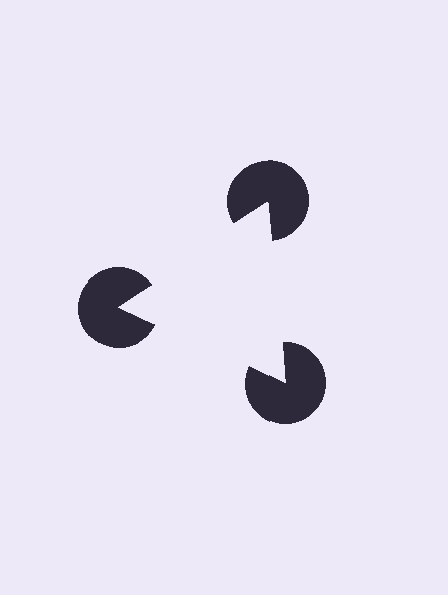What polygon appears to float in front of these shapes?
An illusory triangle — its edges are inferred from the aligned wedge cuts in the pac-man discs, not physically drawn.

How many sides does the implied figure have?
3 sides.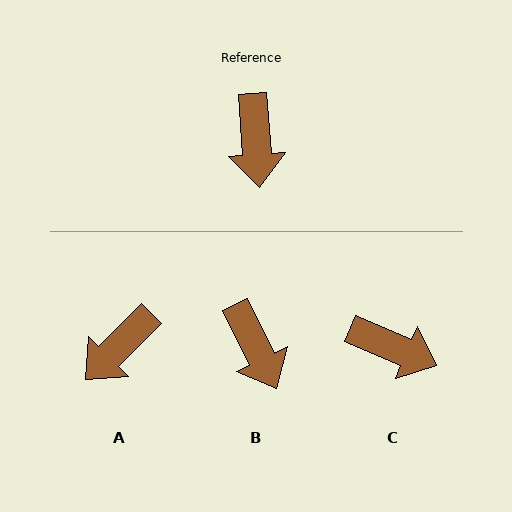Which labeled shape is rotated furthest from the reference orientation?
C, about 63 degrees away.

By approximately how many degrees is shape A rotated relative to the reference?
Approximately 49 degrees clockwise.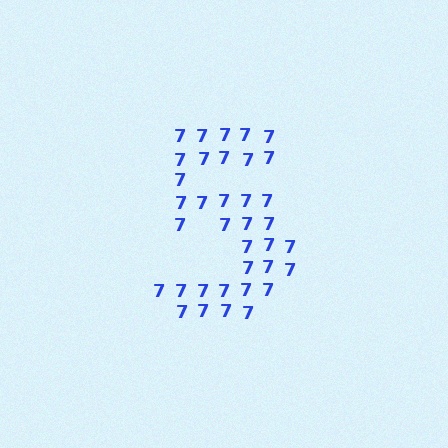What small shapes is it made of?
It is made of small digit 7's.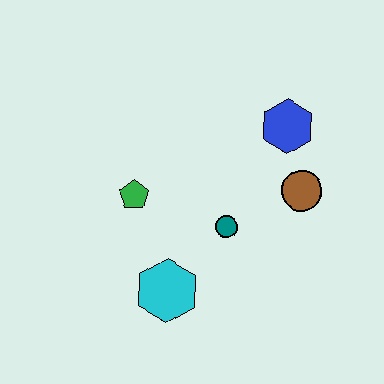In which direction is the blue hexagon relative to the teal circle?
The blue hexagon is above the teal circle.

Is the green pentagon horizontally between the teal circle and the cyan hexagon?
No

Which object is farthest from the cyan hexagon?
The blue hexagon is farthest from the cyan hexagon.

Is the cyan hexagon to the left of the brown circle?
Yes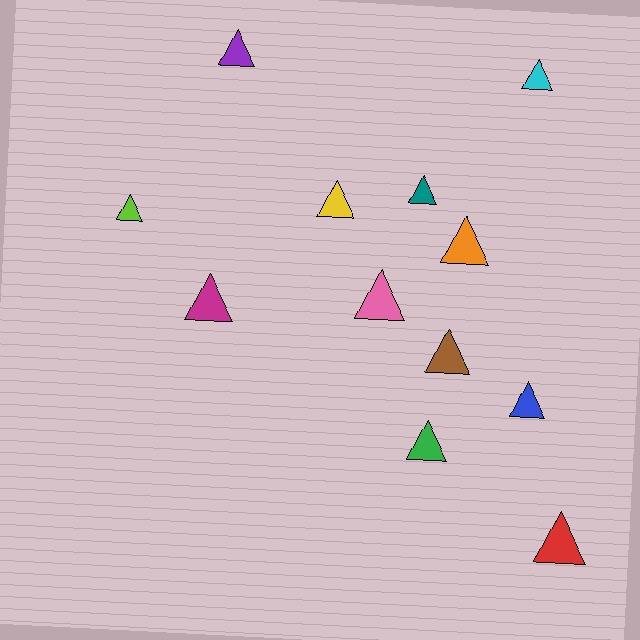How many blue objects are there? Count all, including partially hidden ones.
There is 1 blue object.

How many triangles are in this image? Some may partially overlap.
There are 12 triangles.